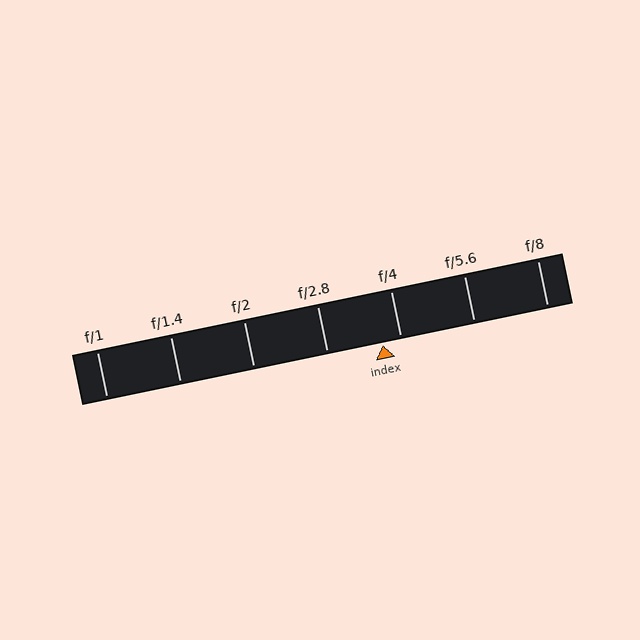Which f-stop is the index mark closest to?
The index mark is closest to f/4.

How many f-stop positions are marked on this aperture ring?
There are 7 f-stop positions marked.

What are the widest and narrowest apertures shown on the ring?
The widest aperture shown is f/1 and the narrowest is f/8.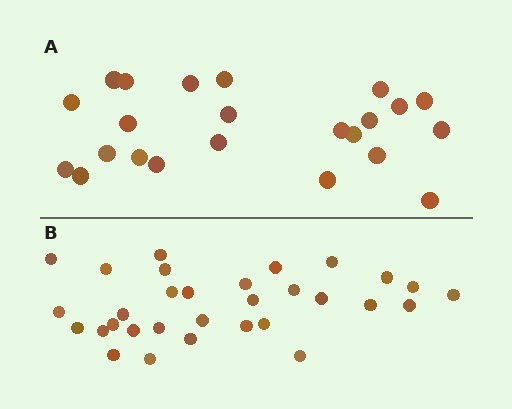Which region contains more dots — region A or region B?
Region B (the bottom region) has more dots.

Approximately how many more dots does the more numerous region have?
Region B has roughly 8 or so more dots than region A.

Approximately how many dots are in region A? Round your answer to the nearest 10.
About 20 dots. (The exact count is 23, which rounds to 20.)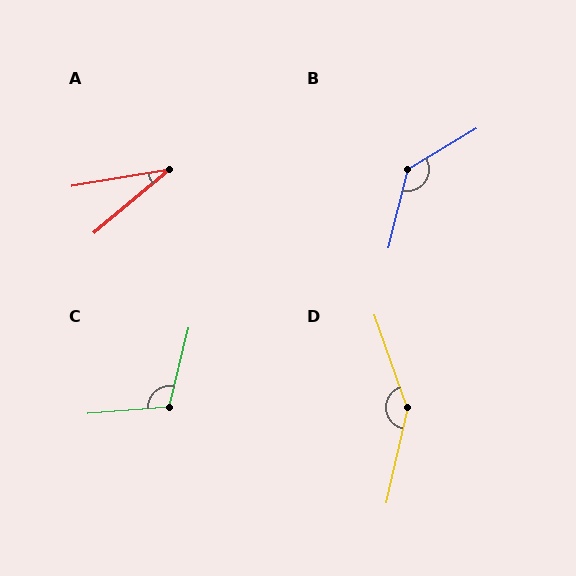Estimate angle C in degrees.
Approximately 108 degrees.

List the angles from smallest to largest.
A (30°), C (108°), B (135°), D (148°).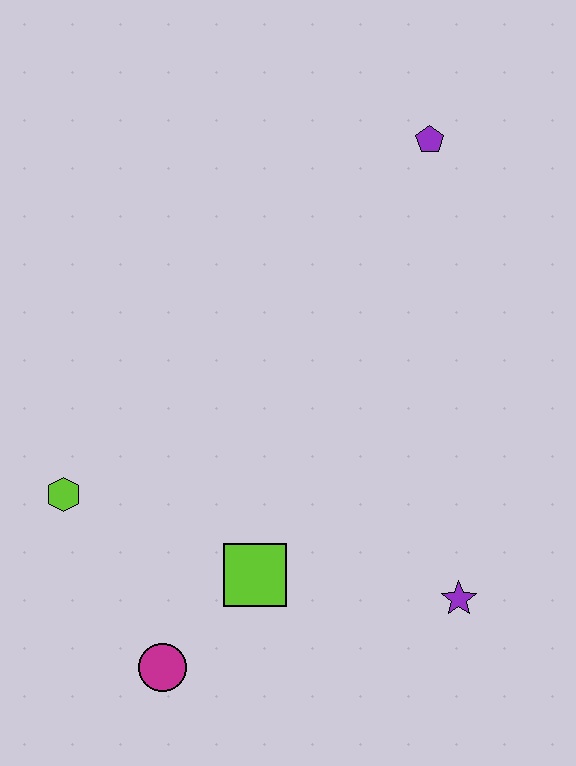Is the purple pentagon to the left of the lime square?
No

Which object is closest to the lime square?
The magenta circle is closest to the lime square.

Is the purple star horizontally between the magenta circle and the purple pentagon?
No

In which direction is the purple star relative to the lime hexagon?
The purple star is to the right of the lime hexagon.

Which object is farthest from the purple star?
The purple pentagon is farthest from the purple star.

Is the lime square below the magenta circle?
No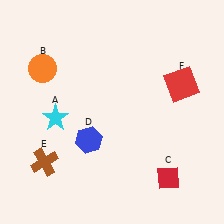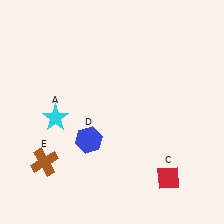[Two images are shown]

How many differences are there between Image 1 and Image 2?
There are 2 differences between the two images.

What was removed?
The orange circle (B), the red square (F) were removed in Image 2.